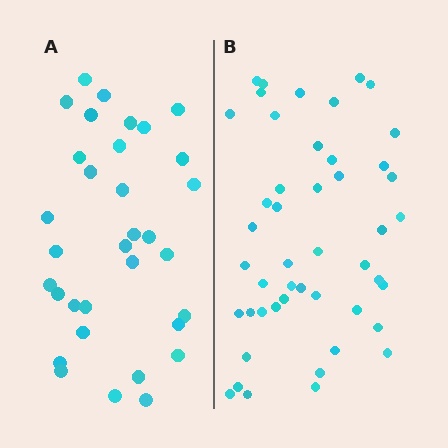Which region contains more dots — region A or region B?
Region B (the right region) has more dots.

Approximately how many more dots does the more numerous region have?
Region B has approximately 15 more dots than region A.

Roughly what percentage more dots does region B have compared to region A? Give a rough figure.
About 40% more.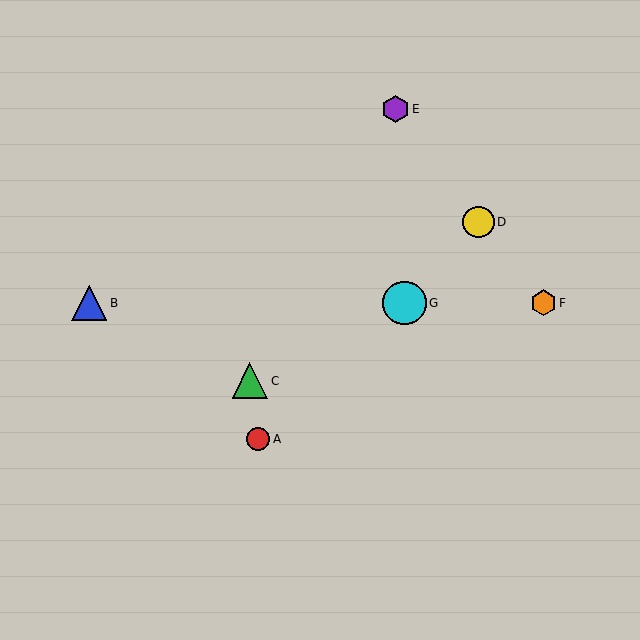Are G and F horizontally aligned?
Yes, both are at y≈303.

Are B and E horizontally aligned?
No, B is at y≈303 and E is at y≈109.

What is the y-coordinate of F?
Object F is at y≈303.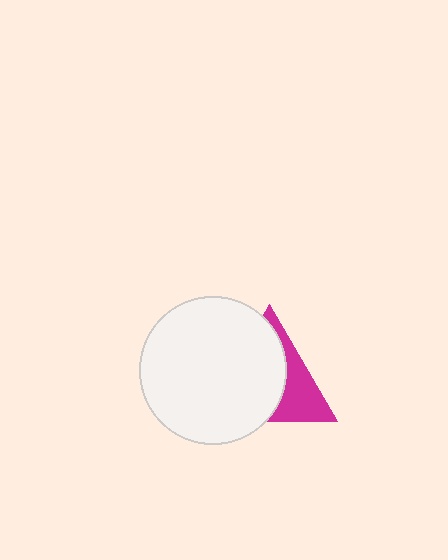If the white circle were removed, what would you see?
You would see the complete magenta triangle.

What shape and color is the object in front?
The object in front is a white circle.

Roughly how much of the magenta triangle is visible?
A small part of it is visible (roughly 36%).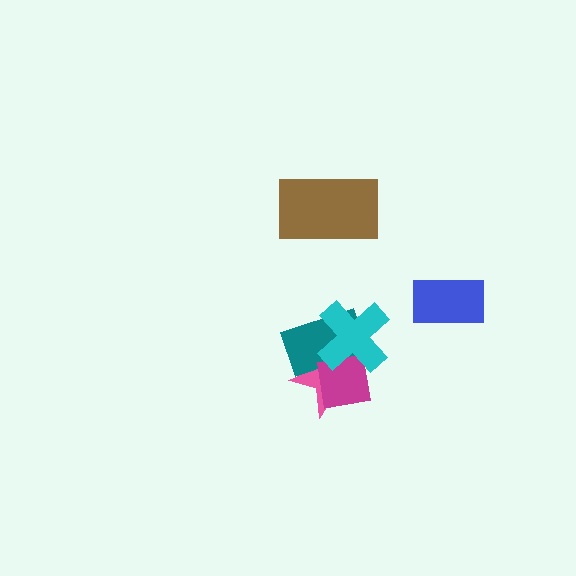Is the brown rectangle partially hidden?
No, no other shape covers it.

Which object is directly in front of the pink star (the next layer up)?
The teal rectangle is directly in front of the pink star.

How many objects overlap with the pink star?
3 objects overlap with the pink star.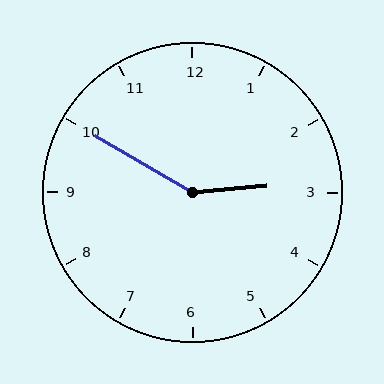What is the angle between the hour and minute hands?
Approximately 145 degrees.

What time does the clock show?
2:50.